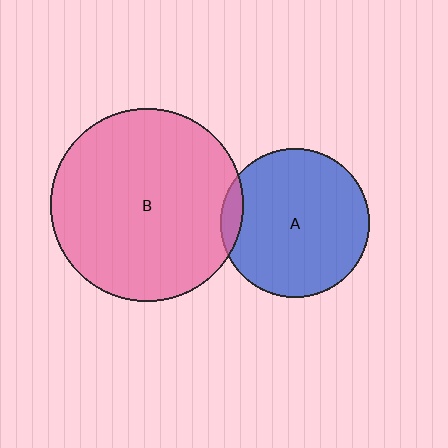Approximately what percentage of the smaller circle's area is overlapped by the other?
Approximately 5%.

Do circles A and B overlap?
Yes.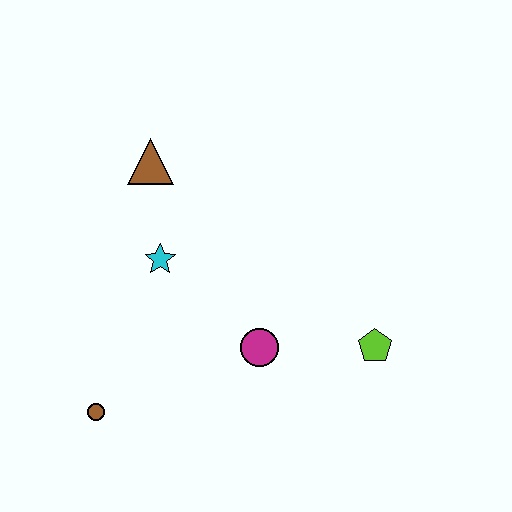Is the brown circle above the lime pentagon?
No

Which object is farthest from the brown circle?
The lime pentagon is farthest from the brown circle.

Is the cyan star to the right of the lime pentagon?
No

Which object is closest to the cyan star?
The brown triangle is closest to the cyan star.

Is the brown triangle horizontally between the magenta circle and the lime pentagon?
No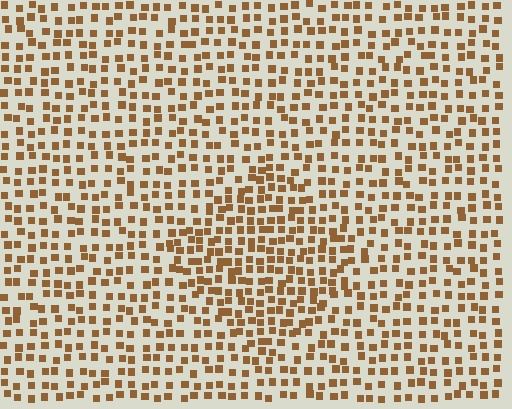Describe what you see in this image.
The image contains small brown elements arranged at two different densities. A diamond-shaped region is visible where the elements are more densely packed than the surrounding area.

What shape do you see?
I see a diamond.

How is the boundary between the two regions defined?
The boundary is defined by a change in element density (approximately 1.5x ratio). All elements are the same color, size, and shape.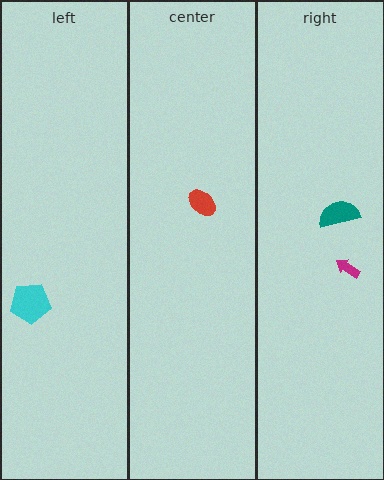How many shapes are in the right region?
2.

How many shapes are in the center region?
1.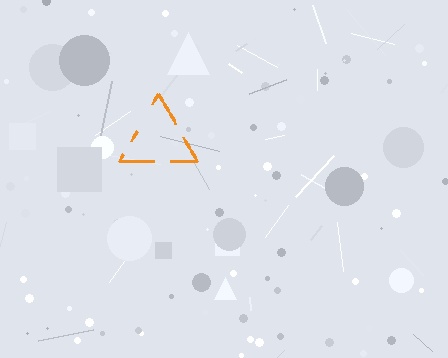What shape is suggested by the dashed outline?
The dashed outline suggests a triangle.